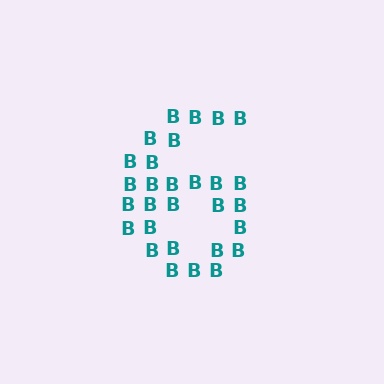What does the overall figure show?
The overall figure shows the digit 6.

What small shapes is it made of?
It is made of small letter B's.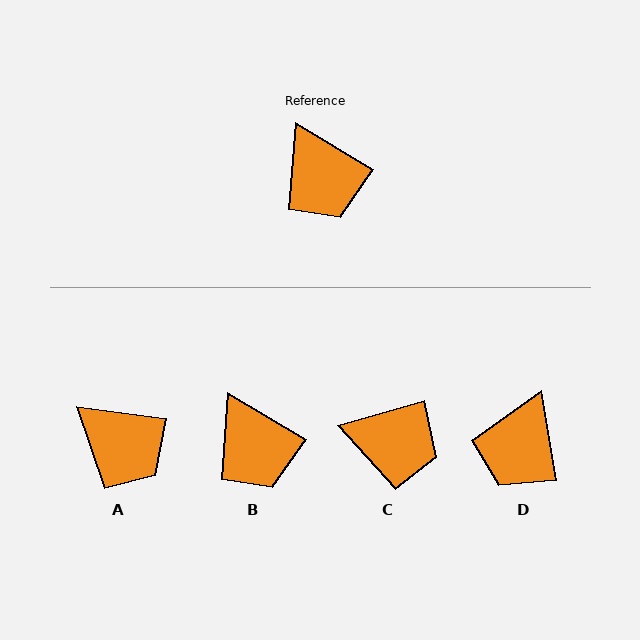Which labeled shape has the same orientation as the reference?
B.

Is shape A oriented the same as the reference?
No, it is off by about 23 degrees.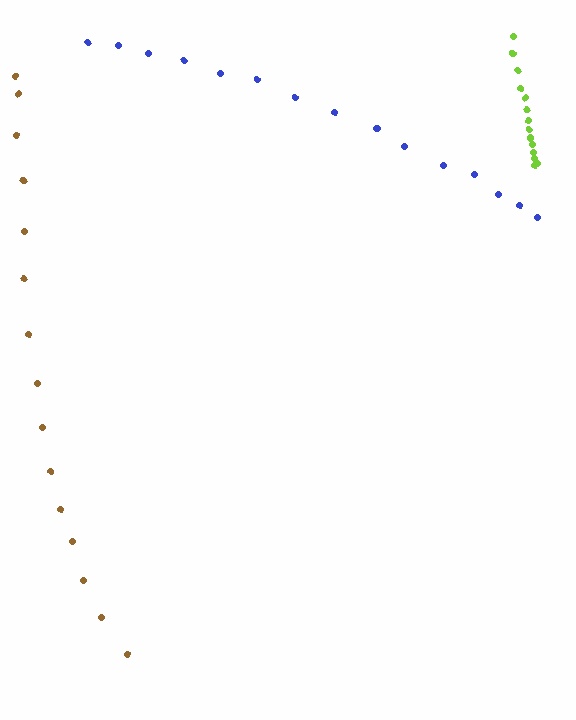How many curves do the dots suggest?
There are 3 distinct paths.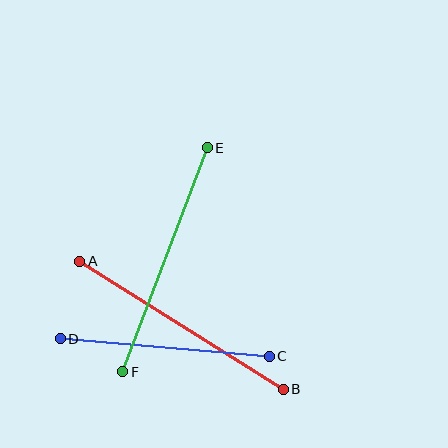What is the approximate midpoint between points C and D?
The midpoint is at approximately (165, 348) pixels.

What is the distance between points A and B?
The distance is approximately 240 pixels.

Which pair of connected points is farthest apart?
Points A and B are farthest apart.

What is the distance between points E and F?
The distance is approximately 239 pixels.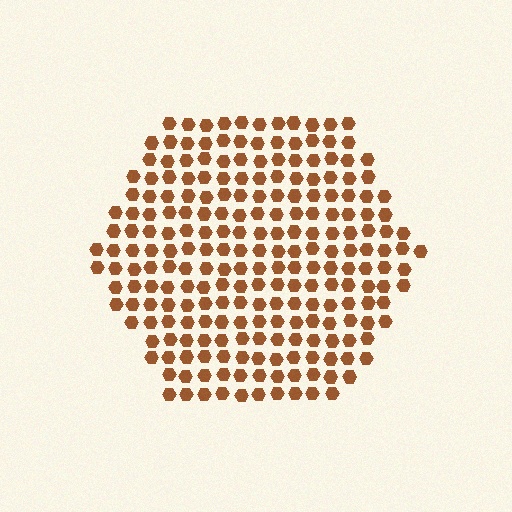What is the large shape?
The large shape is a hexagon.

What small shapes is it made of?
It is made of small hexagons.